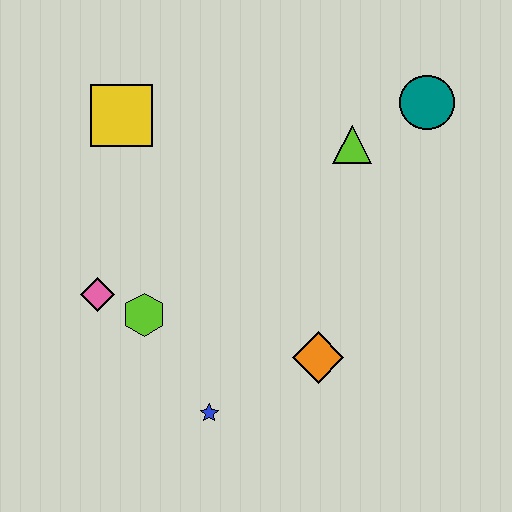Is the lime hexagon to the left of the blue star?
Yes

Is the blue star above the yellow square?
No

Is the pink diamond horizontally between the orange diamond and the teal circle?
No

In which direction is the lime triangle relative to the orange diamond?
The lime triangle is above the orange diamond.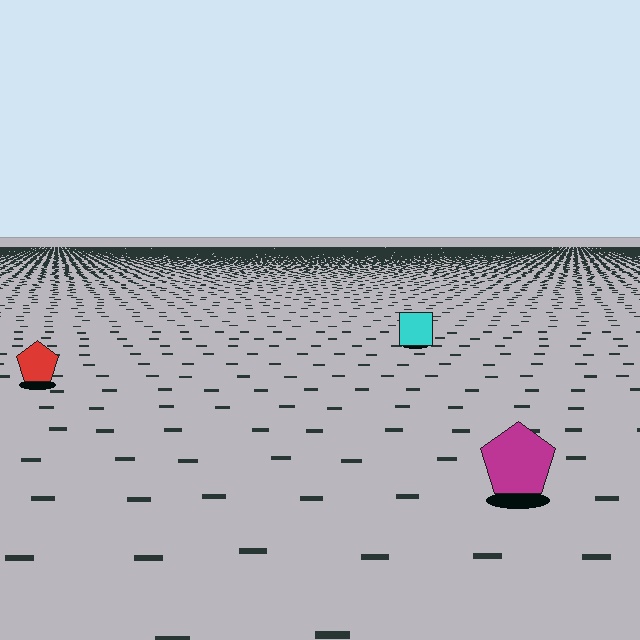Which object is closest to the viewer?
The magenta pentagon is closest. The texture marks near it are larger and more spread out.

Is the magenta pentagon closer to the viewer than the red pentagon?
Yes. The magenta pentagon is closer — you can tell from the texture gradient: the ground texture is coarser near it.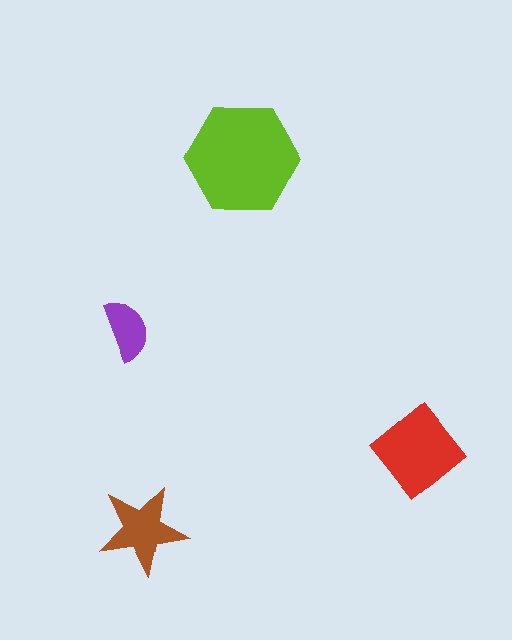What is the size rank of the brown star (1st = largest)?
3rd.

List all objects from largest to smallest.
The lime hexagon, the red diamond, the brown star, the purple semicircle.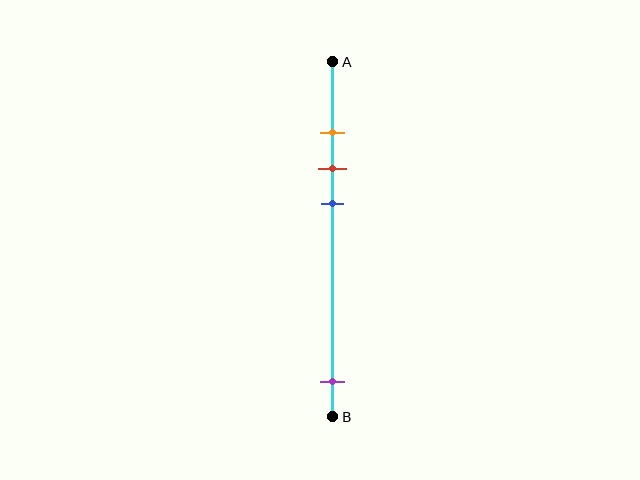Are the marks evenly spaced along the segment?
No, the marks are not evenly spaced.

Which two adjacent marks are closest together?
The orange and red marks are the closest adjacent pair.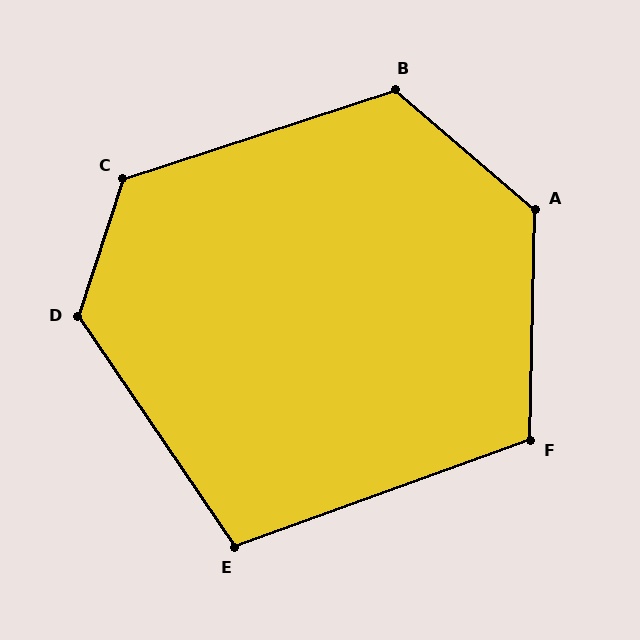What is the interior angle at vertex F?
Approximately 111 degrees (obtuse).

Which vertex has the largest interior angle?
A, at approximately 129 degrees.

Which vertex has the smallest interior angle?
E, at approximately 104 degrees.